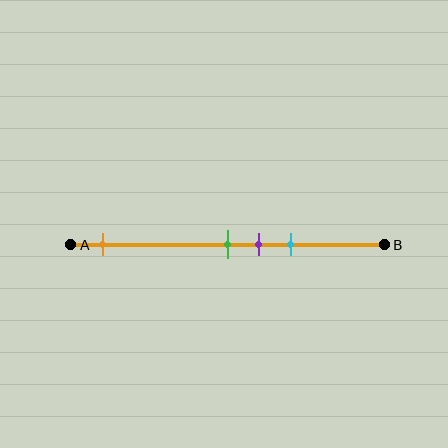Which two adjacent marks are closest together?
The green and purple marks are the closest adjacent pair.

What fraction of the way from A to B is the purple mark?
The purple mark is approximately 60% (0.6) of the way from A to B.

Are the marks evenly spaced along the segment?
No, the marks are not evenly spaced.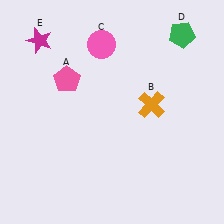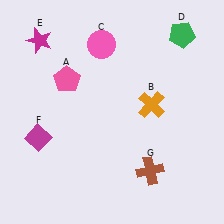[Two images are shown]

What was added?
A magenta diamond (F), a brown cross (G) were added in Image 2.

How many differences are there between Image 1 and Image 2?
There are 2 differences between the two images.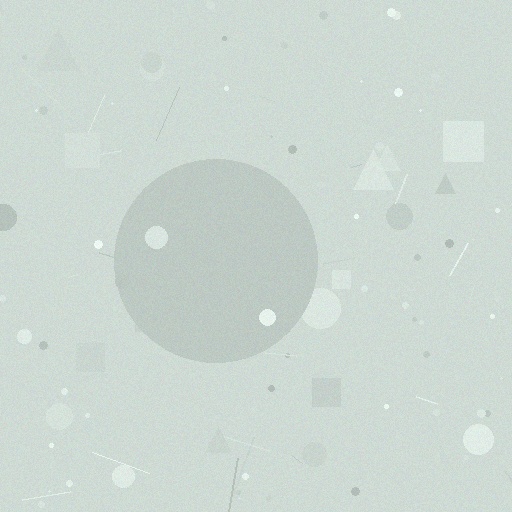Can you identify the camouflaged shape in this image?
The camouflaged shape is a circle.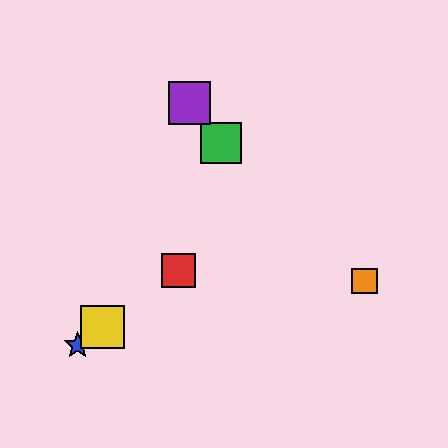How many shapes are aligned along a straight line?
3 shapes (the red square, the blue star, the yellow square) are aligned along a straight line.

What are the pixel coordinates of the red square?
The red square is at (178, 270).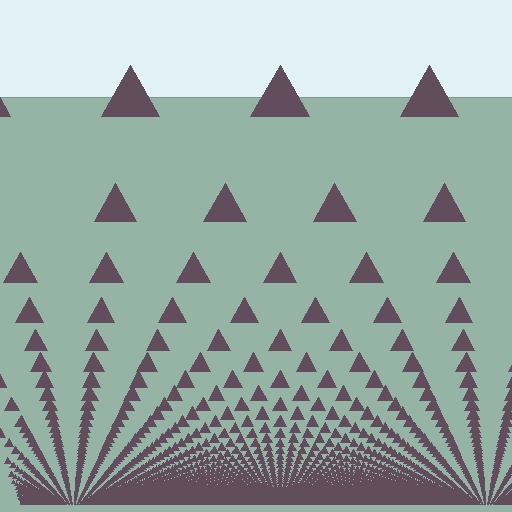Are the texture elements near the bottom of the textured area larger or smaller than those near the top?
Smaller. The gradient is inverted — elements near the bottom are smaller and denser.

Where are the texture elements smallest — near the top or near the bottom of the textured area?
Near the bottom.